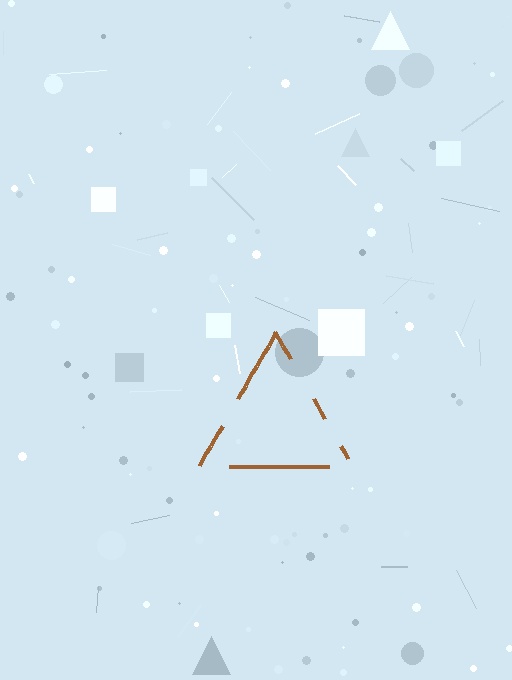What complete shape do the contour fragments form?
The contour fragments form a triangle.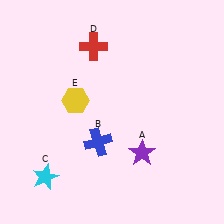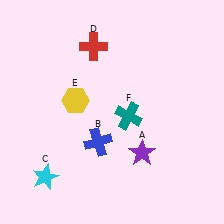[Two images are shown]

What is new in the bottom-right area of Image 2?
A teal cross (F) was added in the bottom-right area of Image 2.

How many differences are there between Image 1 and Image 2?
There is 1 difference between the two images.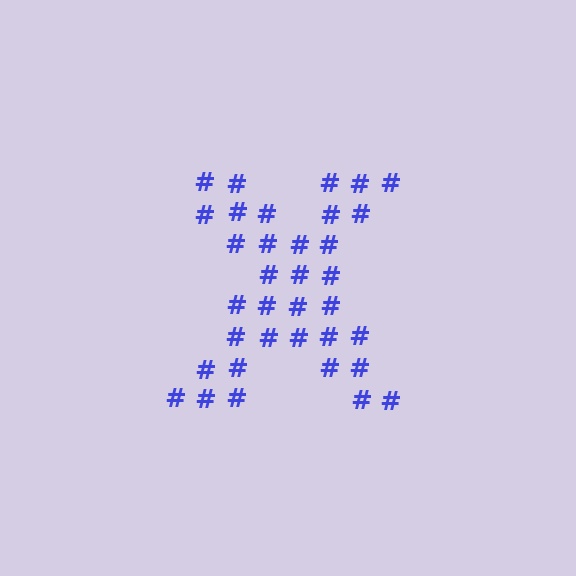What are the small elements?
The small elements are hash symbols.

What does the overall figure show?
The overall figure shows the letter X.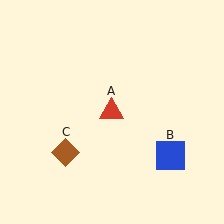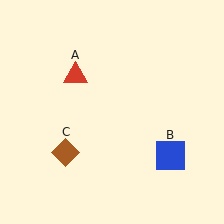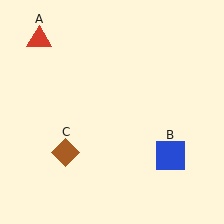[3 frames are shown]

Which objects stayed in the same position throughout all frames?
Blue square (object B) and brown diamond (object C) remained stationary.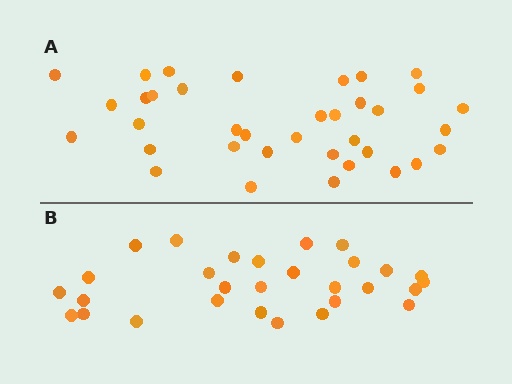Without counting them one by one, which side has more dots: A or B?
Region A (the top region) has more dots.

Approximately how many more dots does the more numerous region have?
Region A has roughly 8 or so more dots than region B.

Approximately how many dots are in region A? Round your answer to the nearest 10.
About 40 dots. (The exact count is 36, which rounds to 40.)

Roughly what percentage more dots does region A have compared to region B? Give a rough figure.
About 25% more.